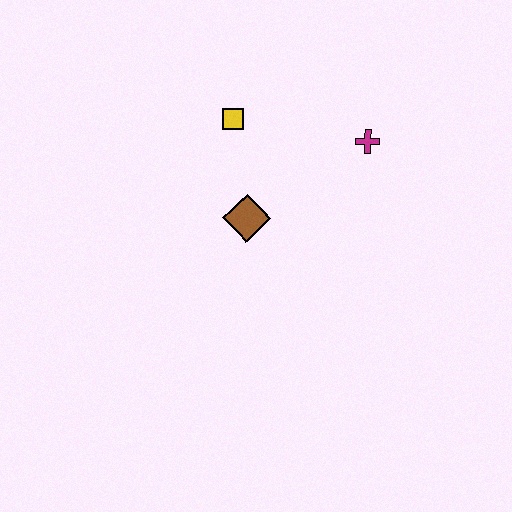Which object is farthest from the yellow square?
The magenta cross is farthest from the yellow square.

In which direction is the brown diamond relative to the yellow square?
The brown diamond is below the yellow square.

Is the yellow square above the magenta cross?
Yes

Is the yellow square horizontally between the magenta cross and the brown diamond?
No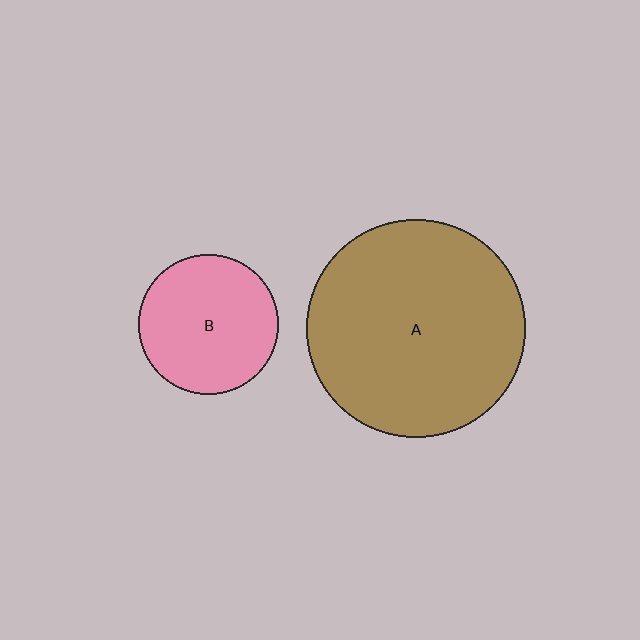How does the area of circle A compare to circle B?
Approximately 2.4 times.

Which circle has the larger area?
Circle A (brown).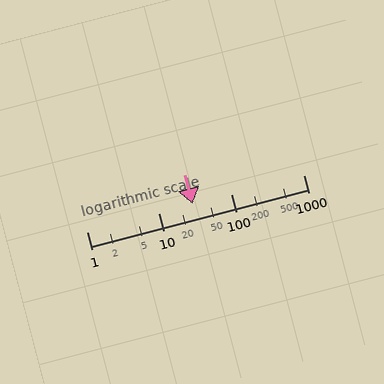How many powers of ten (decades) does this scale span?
The scale spans 3 decades, from 1 to 1000.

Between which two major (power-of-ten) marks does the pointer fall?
The pointer is between 10 and 100.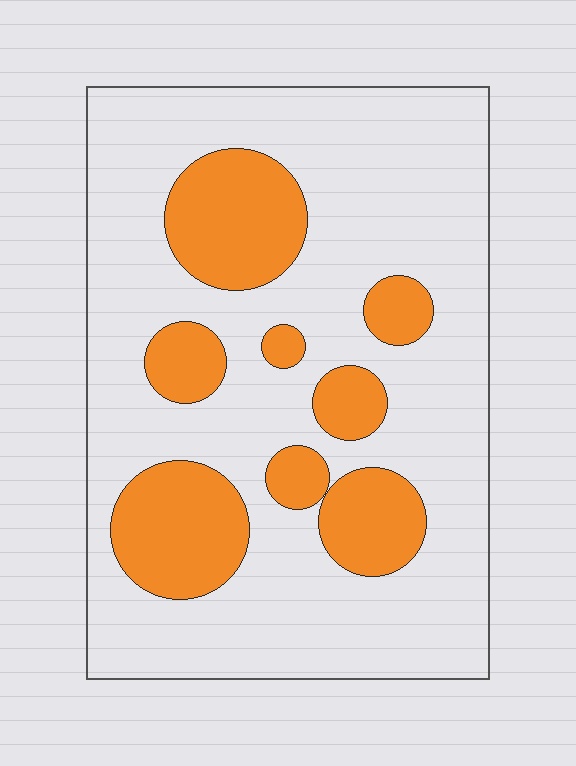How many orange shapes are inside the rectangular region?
8.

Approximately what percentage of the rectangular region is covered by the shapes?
Approximately 25%.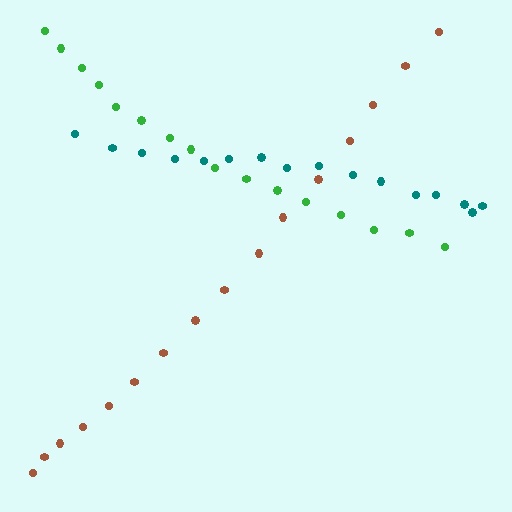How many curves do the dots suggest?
There are 3 distinct paths.